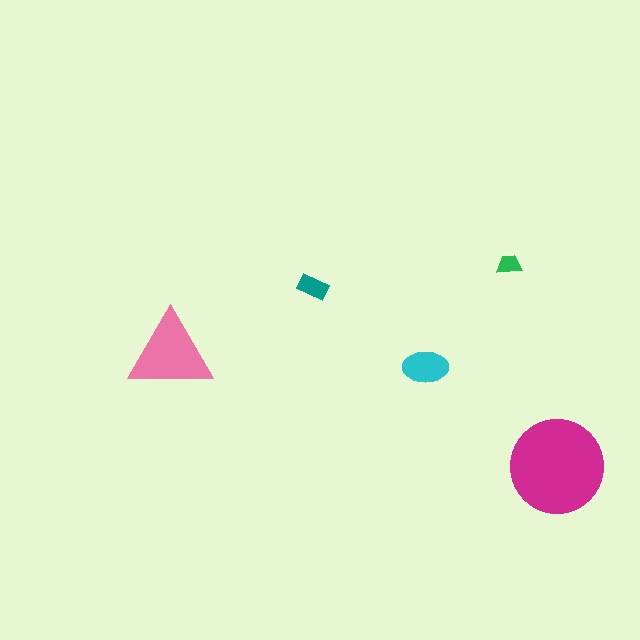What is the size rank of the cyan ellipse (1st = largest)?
3rd.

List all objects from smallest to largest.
The green trapezoid, the teal rectangle, the cyan ellipse, the pink triangle, the magenta circle.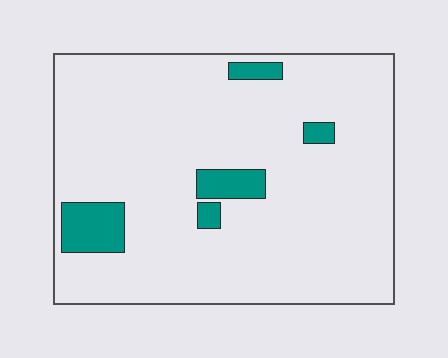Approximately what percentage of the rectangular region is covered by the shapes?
Approximately 10%.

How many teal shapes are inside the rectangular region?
5.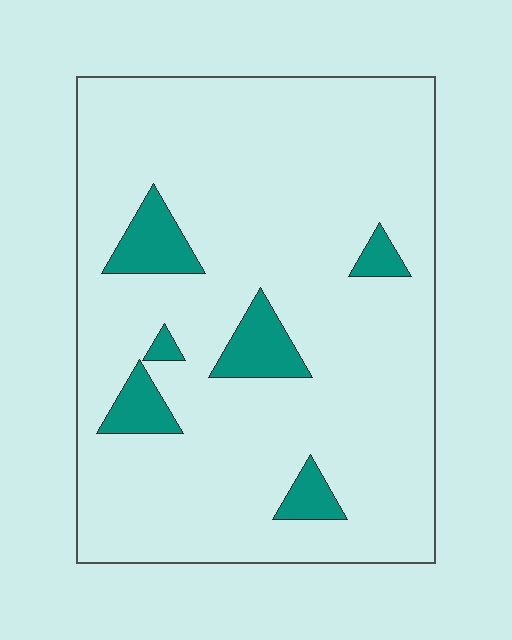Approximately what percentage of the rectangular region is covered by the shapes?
Approximately 10%.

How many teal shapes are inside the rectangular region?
6.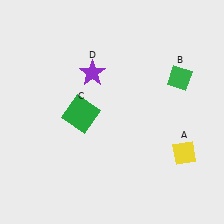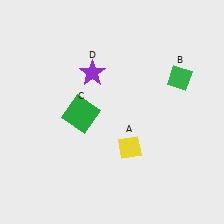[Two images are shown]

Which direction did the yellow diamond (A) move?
The yellow diamond (A) moved left.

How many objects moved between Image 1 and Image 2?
1 object moved between the two images.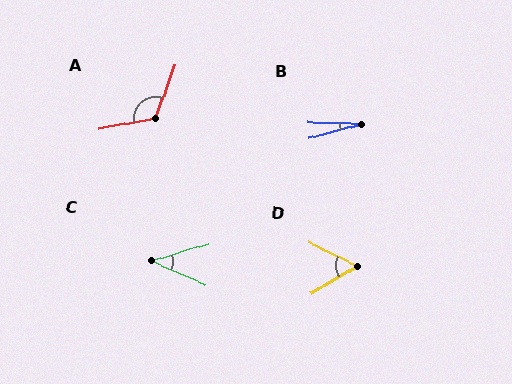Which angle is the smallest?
B, at approximately 17 degrees.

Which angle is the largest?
A, at approximately 120 degrees.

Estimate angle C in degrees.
Approximately 41 degrees.